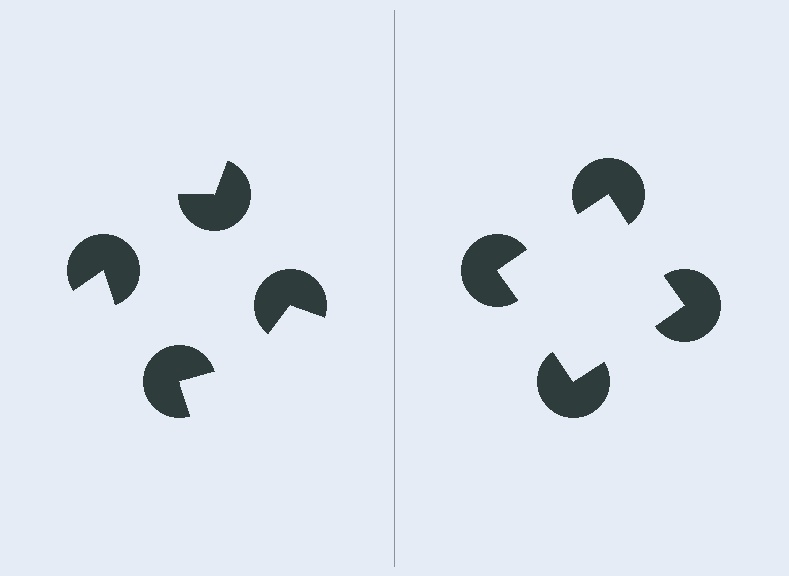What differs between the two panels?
The pac-man discs are positioned identically on both sides; only the wedge orientations differ. On the right they align to a square; on the left they are misaligned.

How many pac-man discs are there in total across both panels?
8 — 4 on each side.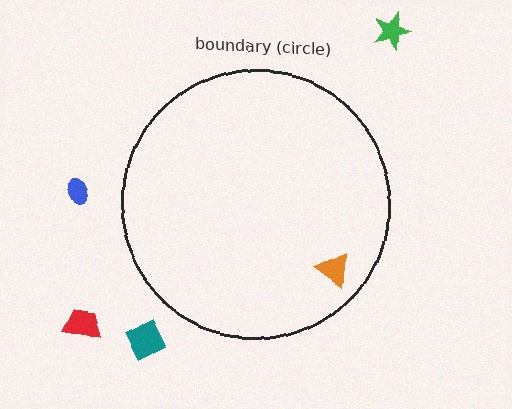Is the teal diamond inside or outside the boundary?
Outside.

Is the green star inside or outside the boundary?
Outside.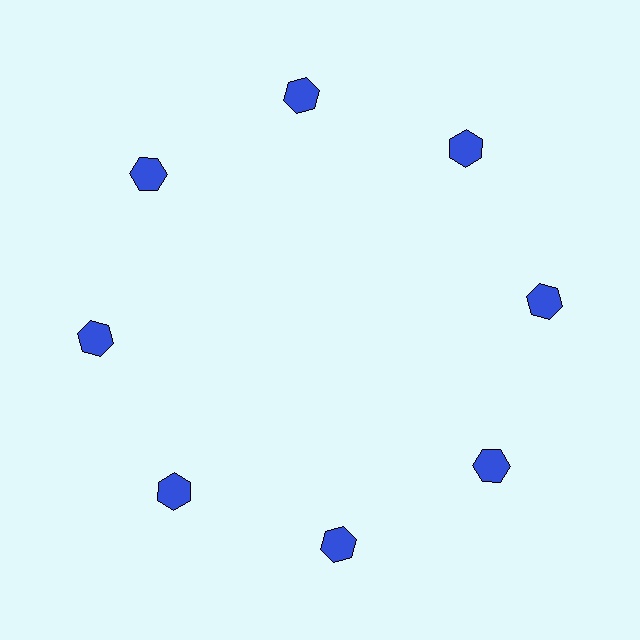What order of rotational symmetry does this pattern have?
This pattern has 8-fold rotational symmetry.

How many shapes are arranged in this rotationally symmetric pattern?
There are 8 shapes, arranged in 8 groups of 1.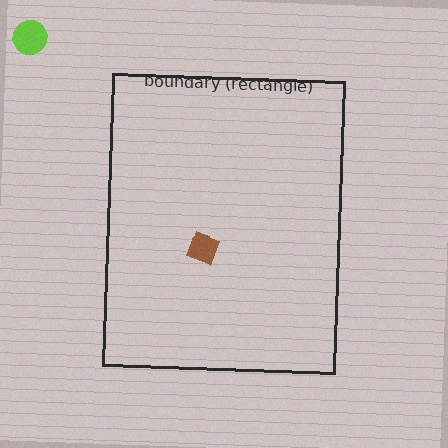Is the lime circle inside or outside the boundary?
Outside.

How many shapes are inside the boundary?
1 inside, 1 outside.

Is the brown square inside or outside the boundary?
Inside.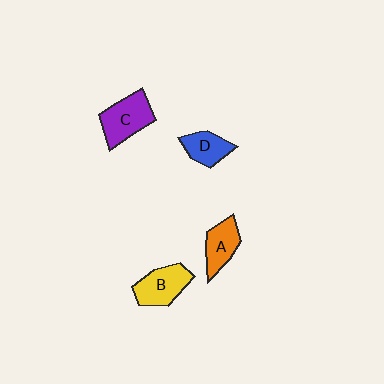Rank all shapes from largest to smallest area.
From largest to smallest: C (purple), B (yellow), A (orange), D (blue).